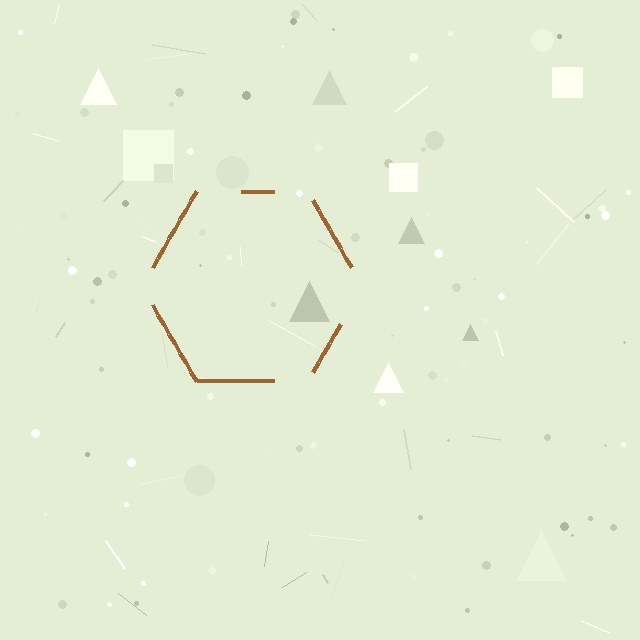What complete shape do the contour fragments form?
The contour fragments form a hexagon.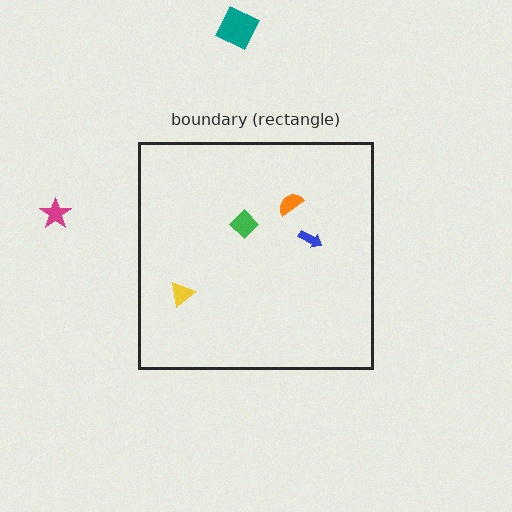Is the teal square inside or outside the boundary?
Outside.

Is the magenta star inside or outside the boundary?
Outside.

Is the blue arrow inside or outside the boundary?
Inside.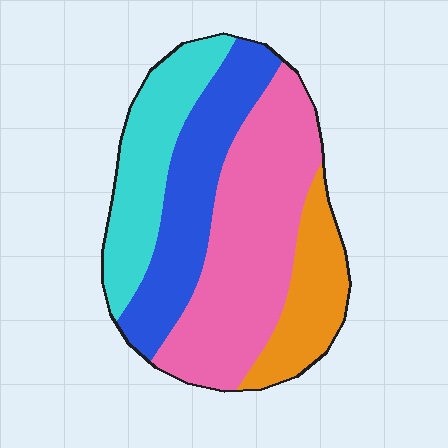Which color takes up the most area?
Pink, at roughly 40%.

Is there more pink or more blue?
Pink.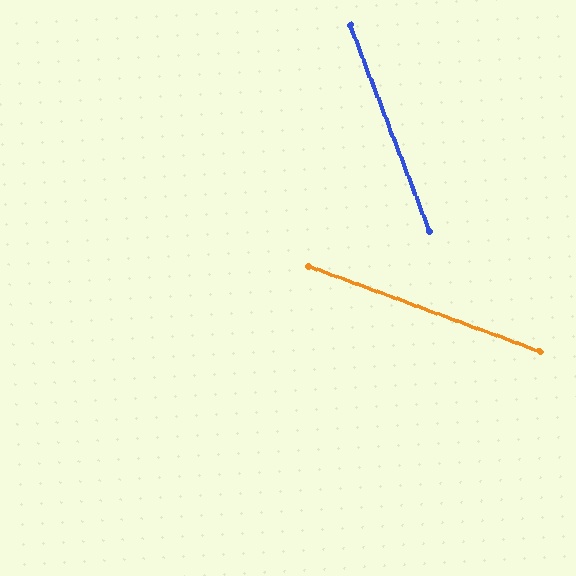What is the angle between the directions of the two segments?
Approximately 49 degrees.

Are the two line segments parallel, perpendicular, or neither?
Neither parallel nor perpendicular — they differ by about 49°.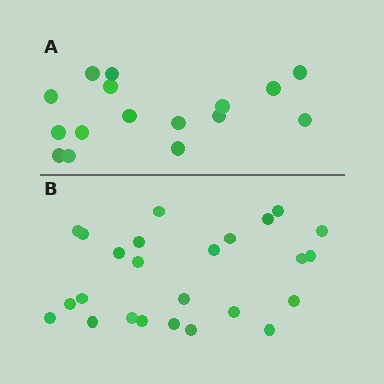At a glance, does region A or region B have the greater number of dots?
Region B (the bottom region) has more dots.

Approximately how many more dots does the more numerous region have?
Region B has roughly 8 or so more dots than region A.